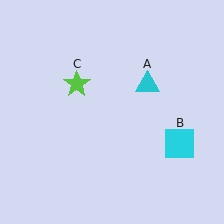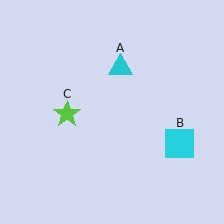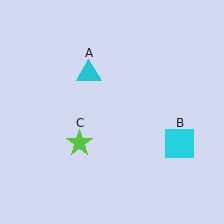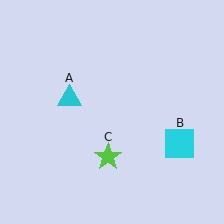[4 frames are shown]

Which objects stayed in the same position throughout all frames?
Cyan square (object B) remained stationary.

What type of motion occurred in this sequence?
The cyan triangle (object A), lime star (object C) rotated counterclockwise around the center of the scene.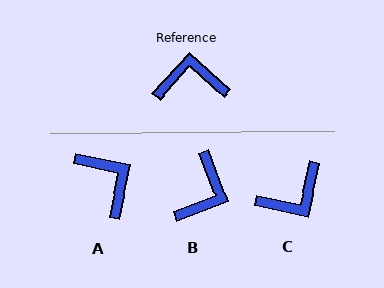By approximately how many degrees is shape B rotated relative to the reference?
Approximately 117 degrees clockwise.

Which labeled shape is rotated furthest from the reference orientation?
C, about 150 degrees away.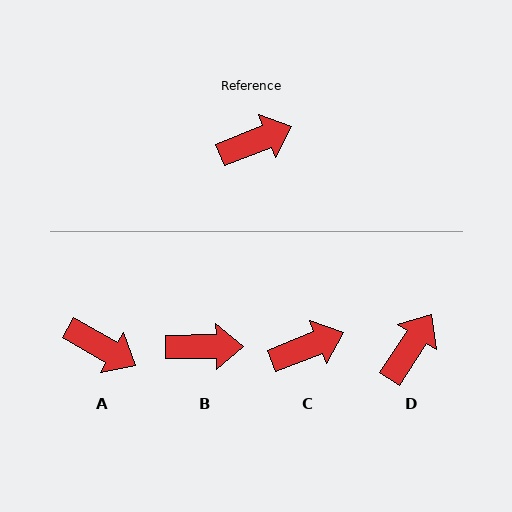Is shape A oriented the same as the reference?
No, it is off by about 52 degrees.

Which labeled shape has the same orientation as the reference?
C.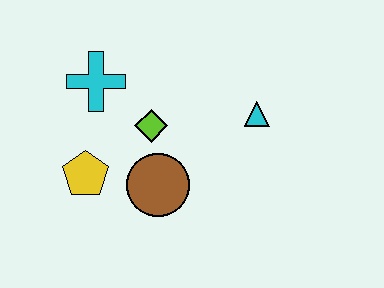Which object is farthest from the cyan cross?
The cyan triangle is farthest from the cyan cross.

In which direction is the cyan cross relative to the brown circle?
The cyan cross is above the brown circle.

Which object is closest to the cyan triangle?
The lime diamond is closest to the cyan triangle.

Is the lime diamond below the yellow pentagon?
No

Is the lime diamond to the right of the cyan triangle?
No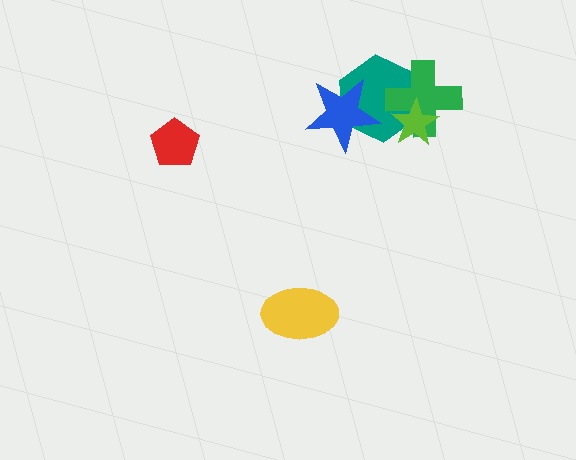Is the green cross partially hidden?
Yes, it is partially covered by another shape.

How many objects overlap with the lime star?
2 objects overlap with the lime star.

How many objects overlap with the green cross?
2 objects overlap with the green cross.